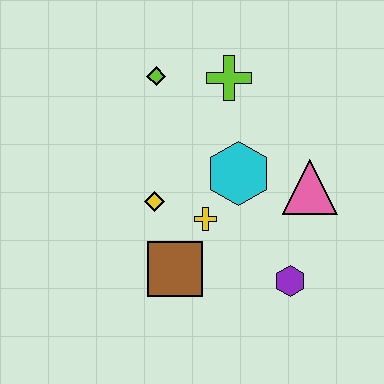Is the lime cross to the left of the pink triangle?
Yes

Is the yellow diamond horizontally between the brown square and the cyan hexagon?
No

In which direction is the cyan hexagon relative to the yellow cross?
The cyan hexagon is above the yellow cross.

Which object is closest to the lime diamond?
The lime cross is closest to the lime diamond.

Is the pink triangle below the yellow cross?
No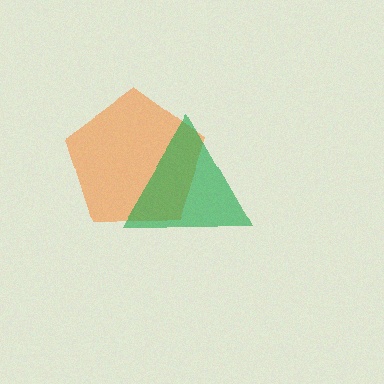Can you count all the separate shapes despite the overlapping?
Yes, there are 2 separate shapes.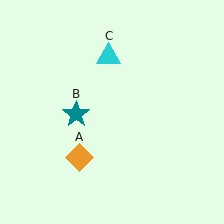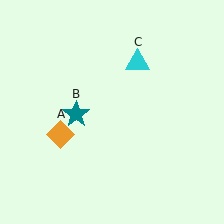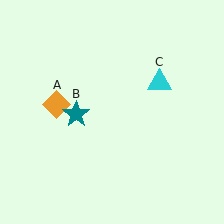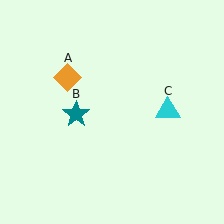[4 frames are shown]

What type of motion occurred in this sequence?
The orange diamond (object A), cyan triangle (object C) rotated clockwise around the center of the scene.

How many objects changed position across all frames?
2 objects changed position: orange diamond (object A), cyan triangle (object C).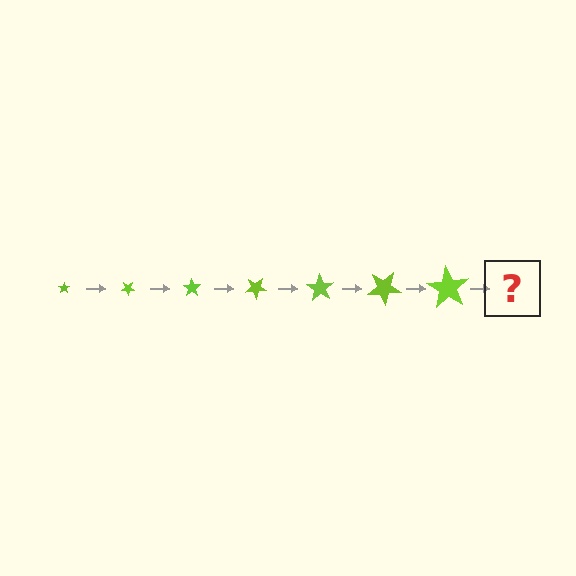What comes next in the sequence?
The next element should be a star, larger than the previous one and rotated 245 degrees from the start.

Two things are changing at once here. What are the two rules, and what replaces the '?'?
The two rules are that the star grows larger each step and it rotates 35 degrees each step. The '?' should be a star, larger than the previous one and rotated 245 degrees from the start.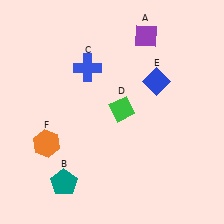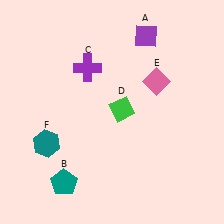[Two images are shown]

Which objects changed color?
C changed from blue to purple. E changed from blue to pink. F changed from orange to teal.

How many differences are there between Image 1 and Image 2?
There are 3 differences between the two images.